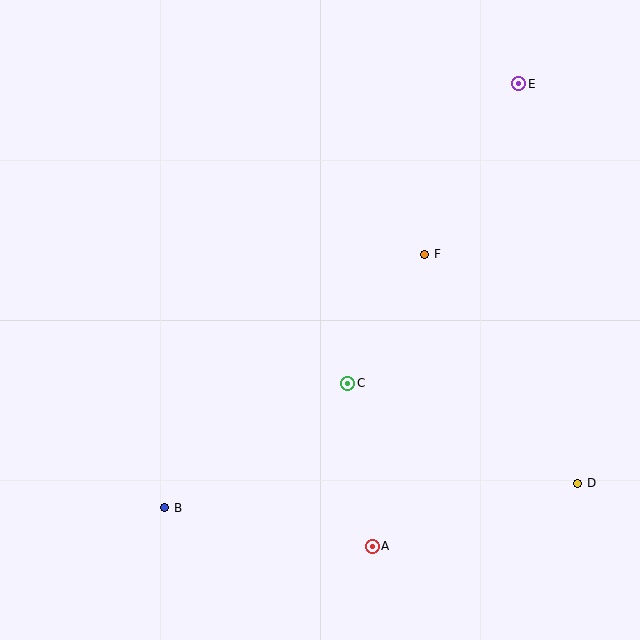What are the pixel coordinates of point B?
Point B is at (165, 508).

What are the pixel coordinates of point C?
Point C is at (348, 383).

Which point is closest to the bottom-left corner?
Point B is closest to the bottom-left corner.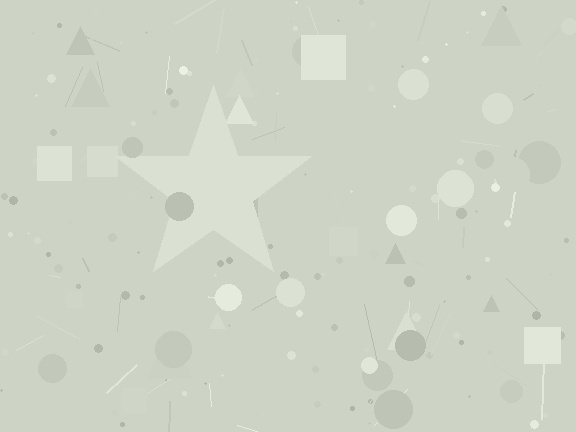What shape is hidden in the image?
A star is hidden in the image.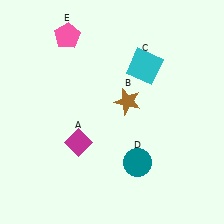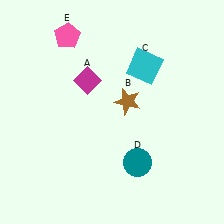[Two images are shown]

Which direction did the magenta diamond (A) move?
The magenta diamond (A) moved up.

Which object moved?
The magenta diamond (A) moved up.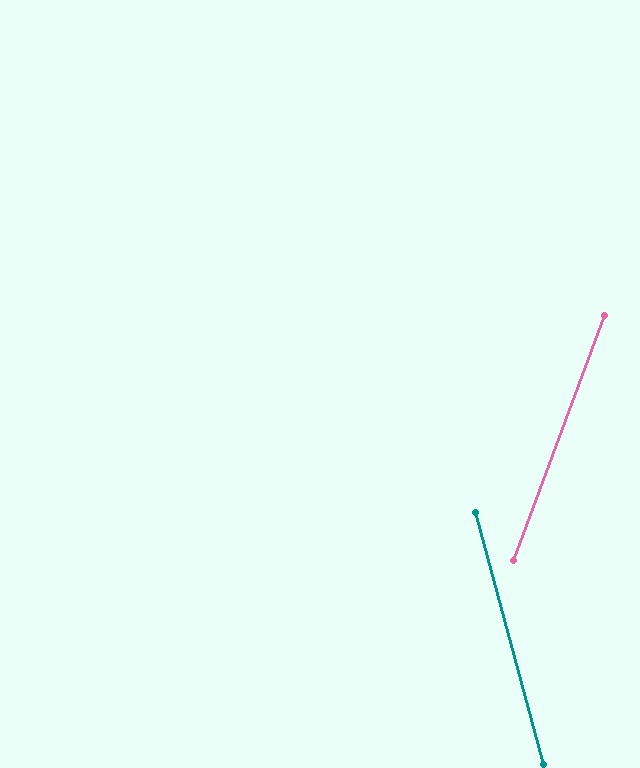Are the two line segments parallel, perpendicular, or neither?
Neither parallel nor perpendicular — they differ by about 35°.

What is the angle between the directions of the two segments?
Approximately 35 degrees.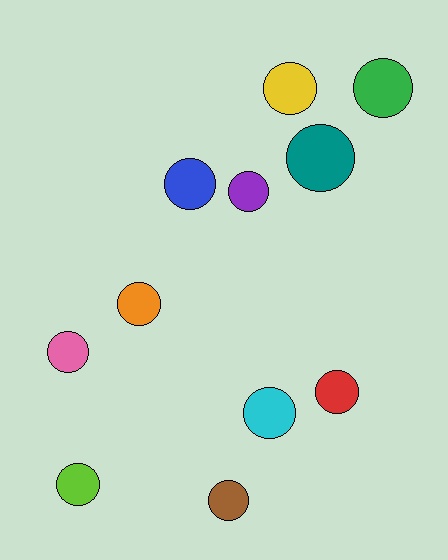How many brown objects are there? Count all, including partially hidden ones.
There is 1 brown object.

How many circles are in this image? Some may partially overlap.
There are 11 circles.